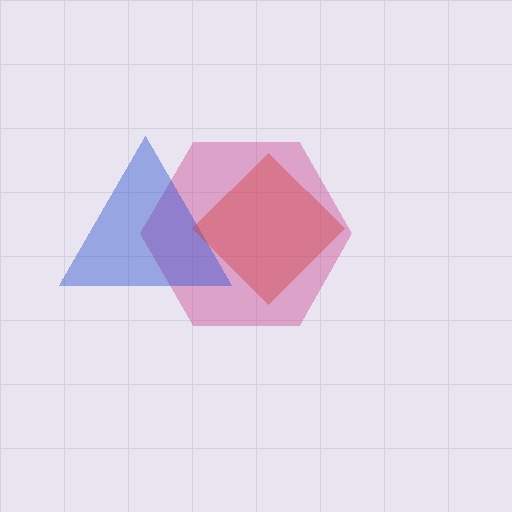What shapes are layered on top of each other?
The layered shapes are: a magenta hexagon, a blue triangle, a red diamond.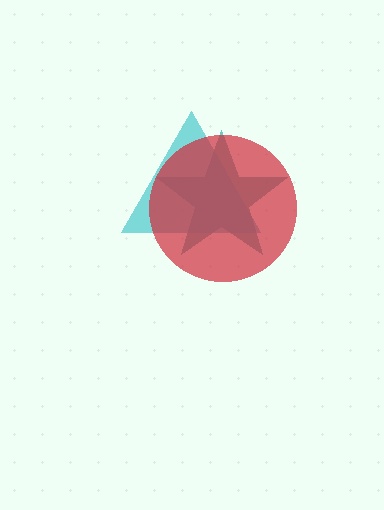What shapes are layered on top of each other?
The layered shapes are: a teal star, a cyan triangle, a red circle.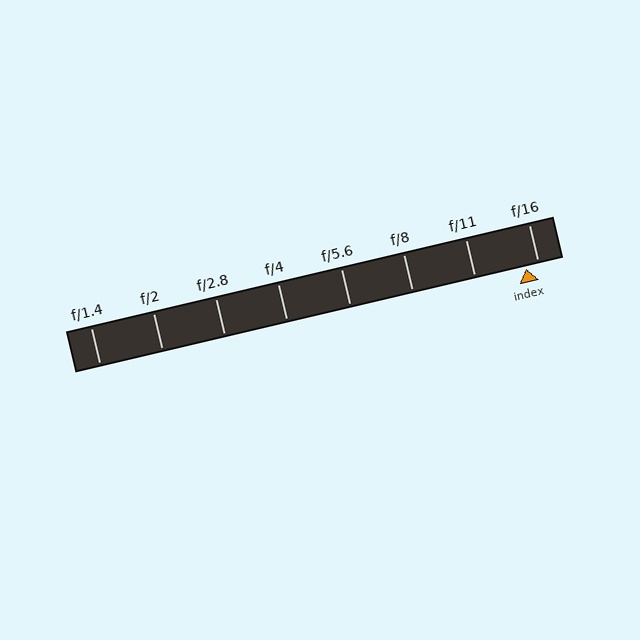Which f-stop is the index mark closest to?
The index mark is closest to f/16.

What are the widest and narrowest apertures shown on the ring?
The widest aperture shown is f/1.4 and the narrowest is f/16.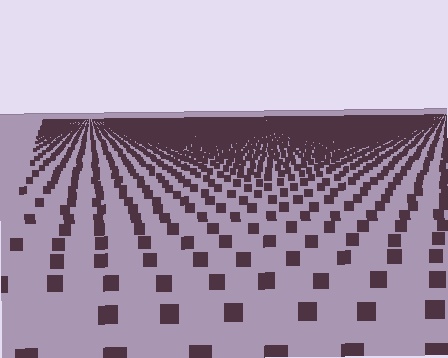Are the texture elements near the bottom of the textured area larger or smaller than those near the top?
Larger. Near the bottom, elements are closer to the viewer and appear at a bigger on-screen size.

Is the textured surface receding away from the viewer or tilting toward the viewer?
The surface is receding away from the viewer. Texture elements get smaller and denser toward the top.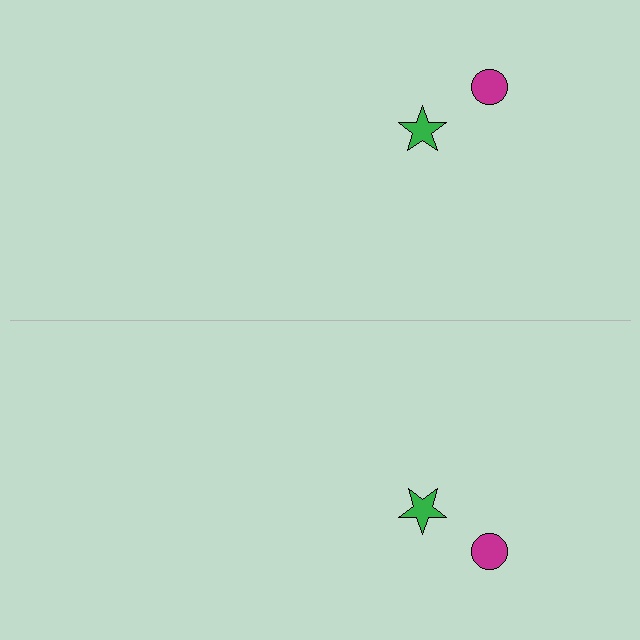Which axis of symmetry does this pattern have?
The pattern has a horizontal axis of symmetry running through the center of the image.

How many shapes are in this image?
There are 4 shapes in this image.